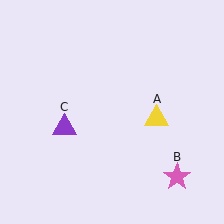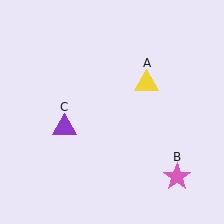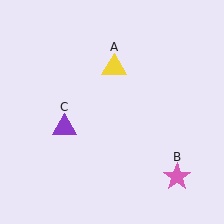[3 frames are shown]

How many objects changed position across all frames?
1 object changed position: yellow triangle (object A).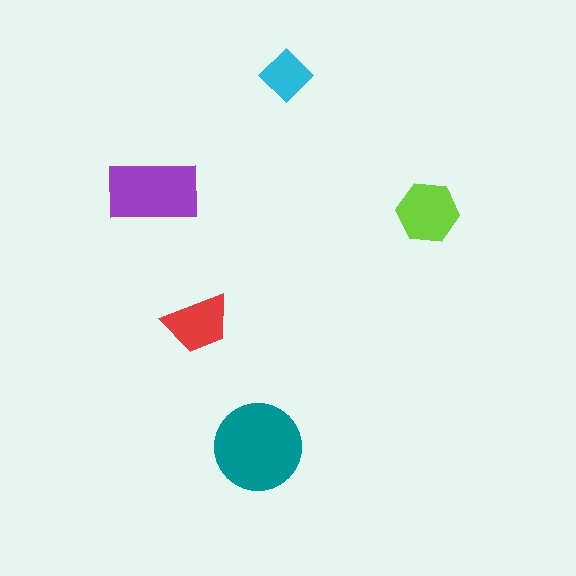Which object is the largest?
The teal circle.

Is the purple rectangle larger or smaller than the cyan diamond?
Larger.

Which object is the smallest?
The cyan diamond.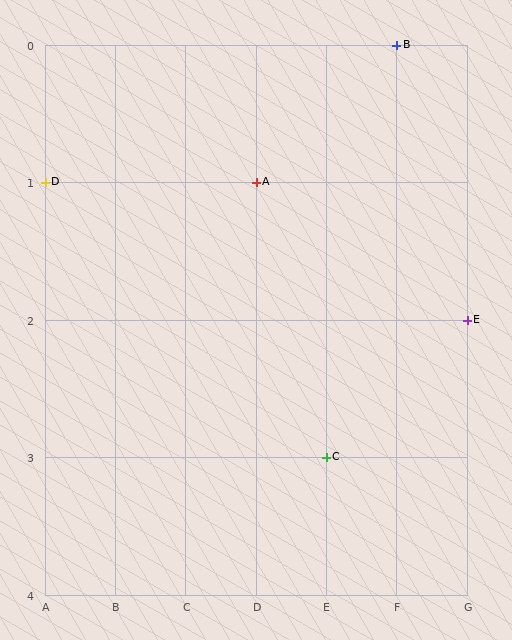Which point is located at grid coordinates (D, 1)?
Point A is at (D, 1).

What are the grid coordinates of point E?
Point E is at grid coordinates (G, 2).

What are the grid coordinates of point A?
Point A is at grid coordinates (D, 1).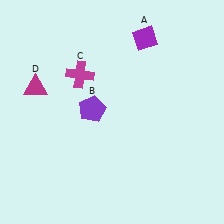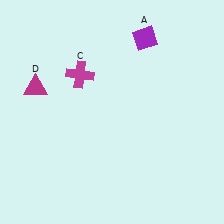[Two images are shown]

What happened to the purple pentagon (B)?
The purple pentagon (B) was removed in Image 2. It was in the top-left area of Image 1.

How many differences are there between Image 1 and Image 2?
There is 1 difference between the two images.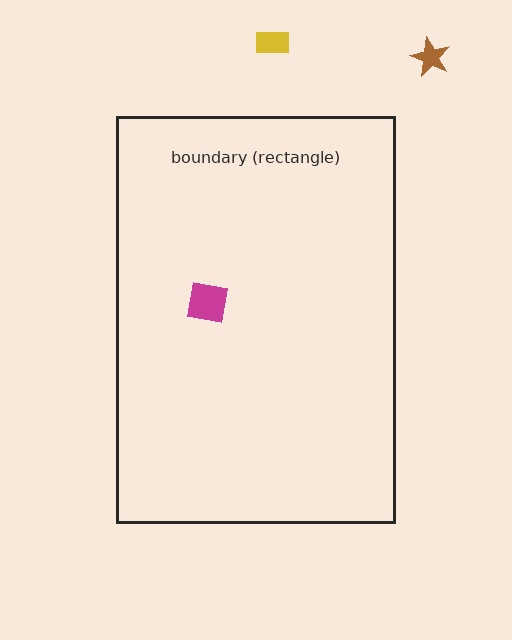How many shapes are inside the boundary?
1 inside, 2 outside.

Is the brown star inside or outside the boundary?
Outside.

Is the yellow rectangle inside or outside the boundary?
Outside.